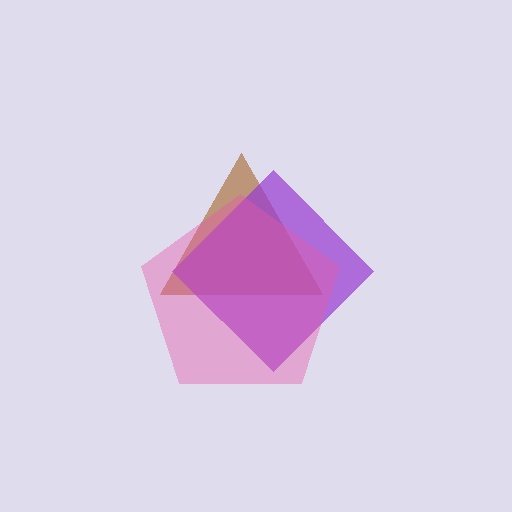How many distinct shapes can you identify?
There are 3 distinct shapes: a brown triangle, a purple diamond, a pink pentagon.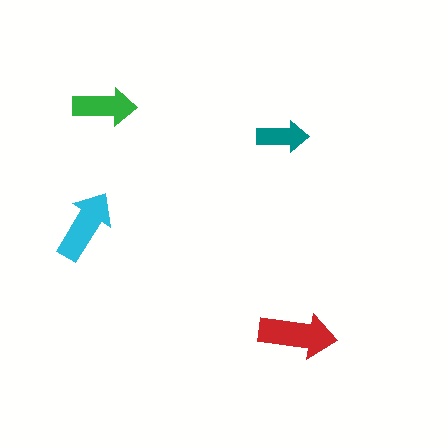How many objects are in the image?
There are 4 objects in the image.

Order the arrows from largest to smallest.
the red one, the cyan one, the green one, the teal one.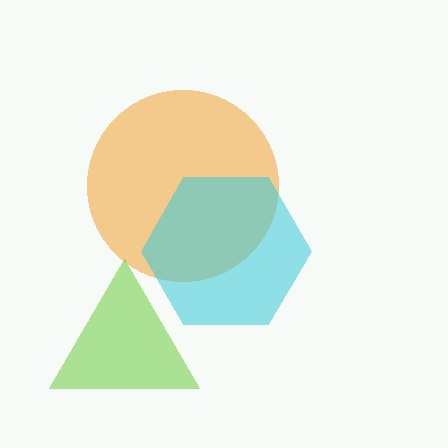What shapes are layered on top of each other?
The layered shapes are: an orange circle, a cyan hexagon, a lime triangle.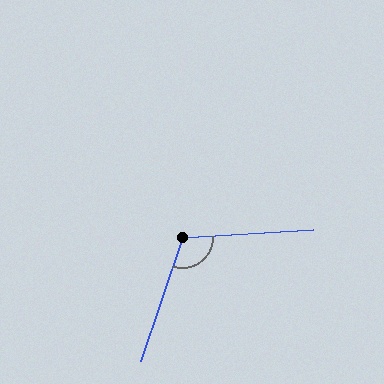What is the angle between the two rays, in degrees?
Approximately 112 degrees.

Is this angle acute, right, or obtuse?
It is obtuse.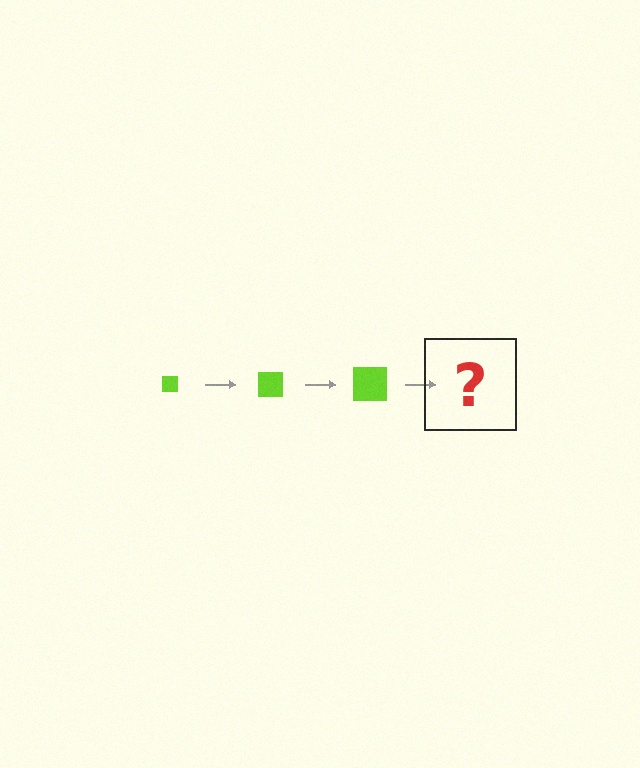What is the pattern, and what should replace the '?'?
The pattern is that the square gets progressively larger each step. The '?' should be a lime square, larger than the previous one.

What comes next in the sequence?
The next element should be a lime square, larger than the previous one.